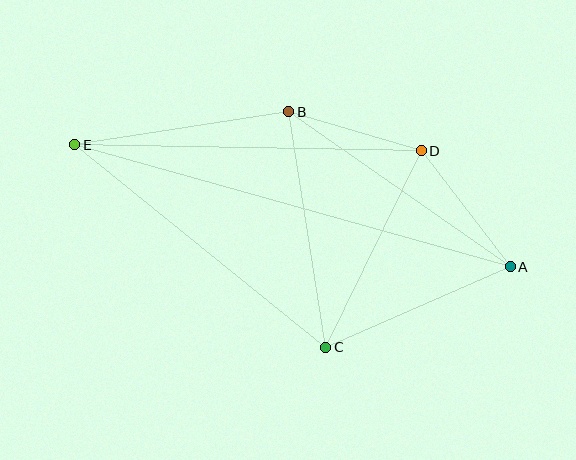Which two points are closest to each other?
Points B and D are closest to each other.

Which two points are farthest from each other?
Points A and E are farthest from each other.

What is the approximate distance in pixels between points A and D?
The distance between A and D is approximately 146 pixels.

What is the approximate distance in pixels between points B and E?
The distance between B and E is approximately 217 pixels.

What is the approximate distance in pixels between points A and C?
The distance between A and C is approximately 201 pixels.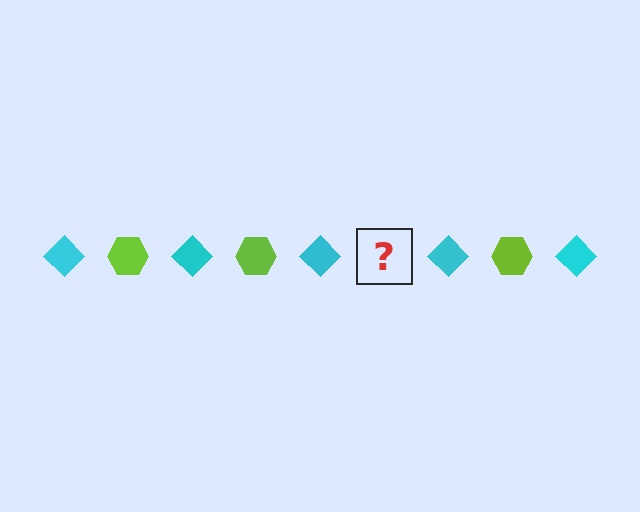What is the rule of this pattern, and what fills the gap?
The rule is that the pattern alternates between cyan diamond and lime hexagon. The gap should be filled with a lime hexagon.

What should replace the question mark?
The question mark should be replaced with a lime hexagon.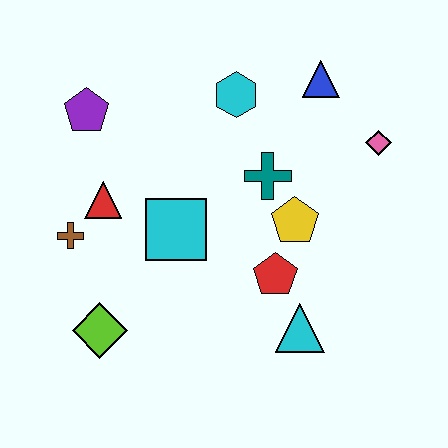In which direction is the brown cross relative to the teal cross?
The brown cross is to the left of the teal cross.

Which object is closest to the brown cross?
The red triangle is closest to the brown cross.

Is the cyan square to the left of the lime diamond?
No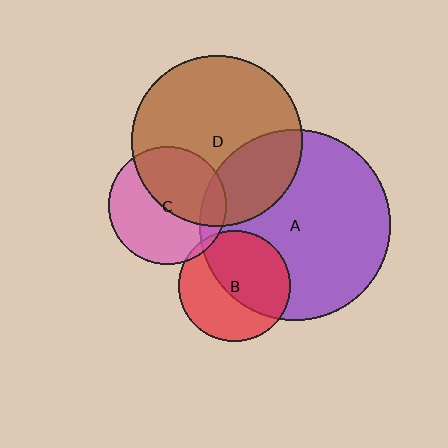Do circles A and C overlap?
Yes.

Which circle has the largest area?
Circle A (purple).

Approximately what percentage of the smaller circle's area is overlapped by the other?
Approximately 15%.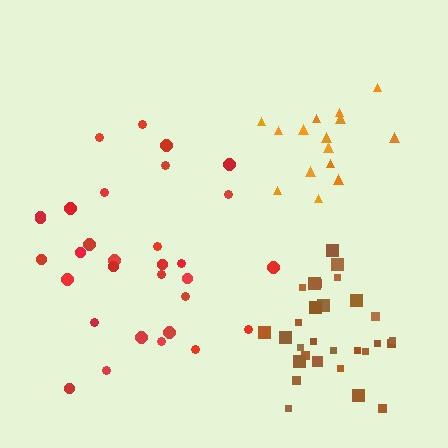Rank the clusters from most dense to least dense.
brown, orange, red.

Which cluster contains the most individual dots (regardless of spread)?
Red (31).